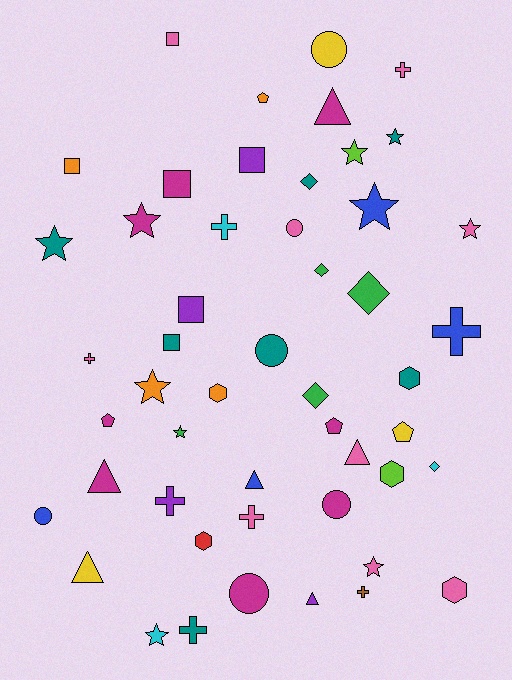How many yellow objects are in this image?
There are 3 yellow objects.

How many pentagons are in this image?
There are 4 pentagons.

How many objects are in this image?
There are 50 objects.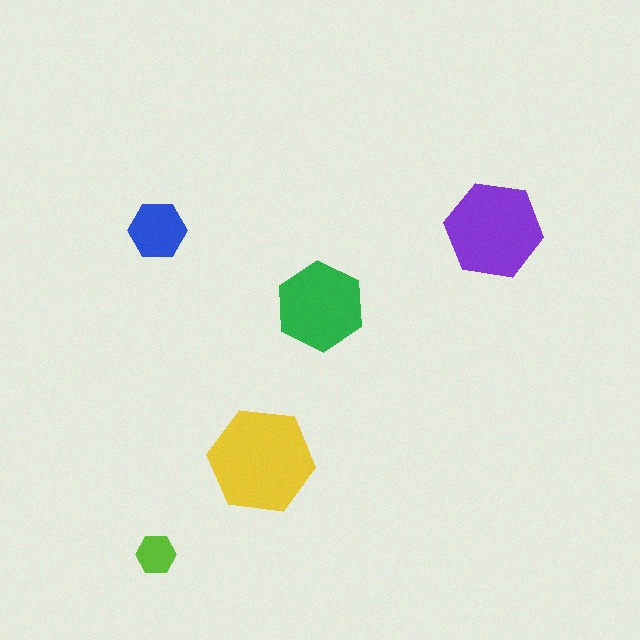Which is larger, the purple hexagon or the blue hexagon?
The purple one.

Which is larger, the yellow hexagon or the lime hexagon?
The yellow one.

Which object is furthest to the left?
The lime hexagon is leftmost.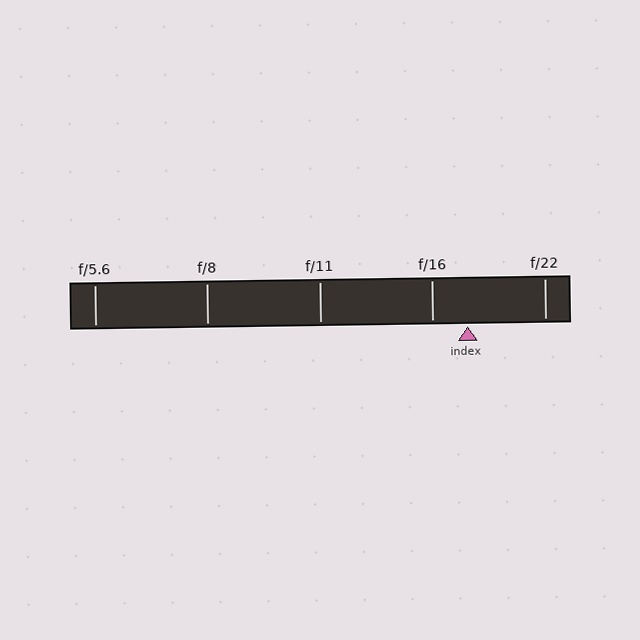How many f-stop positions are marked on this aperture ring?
There are 5 f-stop positions marked.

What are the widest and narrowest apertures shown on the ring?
The widest aperture shown is f/5.6 and the narrowest is f/22.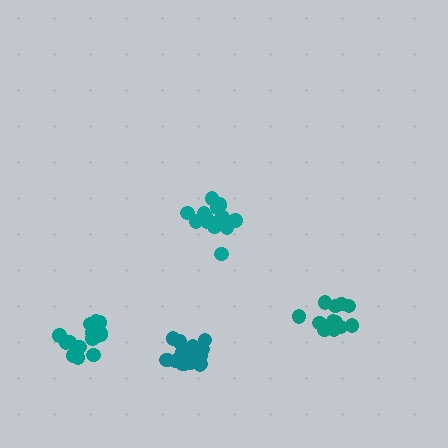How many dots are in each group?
Group 1: 17 dots, Group 2: 14 dots, Group 3: 17 dots, Group 4: 19 dots (67 total).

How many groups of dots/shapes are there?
There are 4 groups.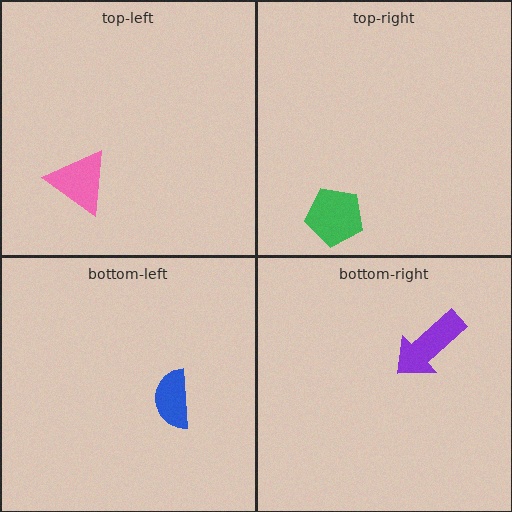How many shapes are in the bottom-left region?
1.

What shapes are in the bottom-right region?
The purple arrow.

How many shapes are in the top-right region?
1.